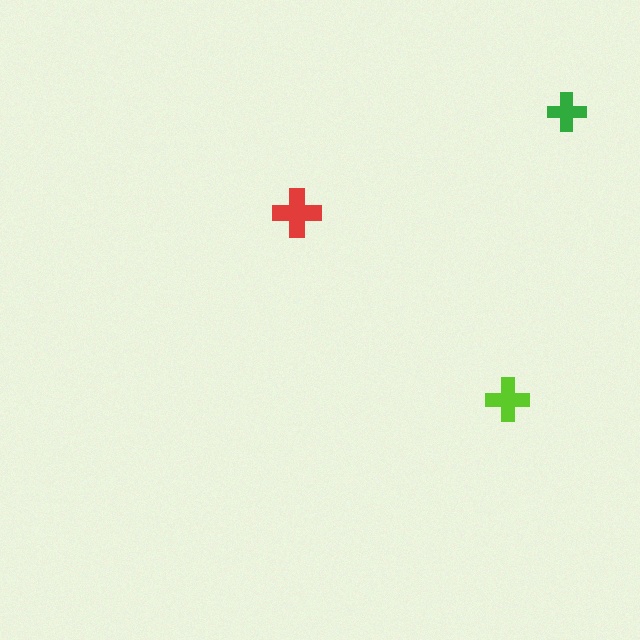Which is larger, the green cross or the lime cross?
The lime one.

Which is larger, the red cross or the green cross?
The red one.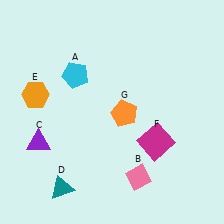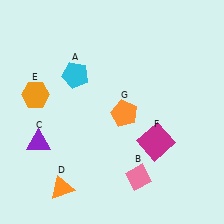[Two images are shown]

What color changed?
The triangle (D) changed from teal in Image 1 to orange in Image 2.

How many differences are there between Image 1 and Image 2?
There is 1 difference between the two images.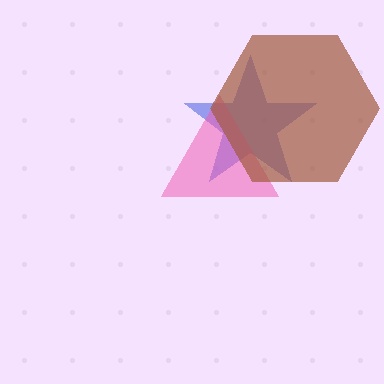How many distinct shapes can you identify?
There are 3 distinct shapes: a blue star, a pink triangle, a brown hexagon.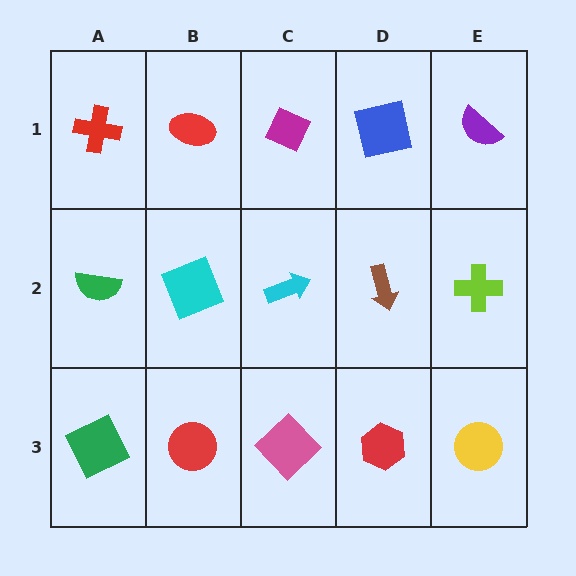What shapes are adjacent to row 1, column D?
A brown arrow (row 2, column D), a magenta diamond (row 1, column C), a purple semicircle (row 1, column E).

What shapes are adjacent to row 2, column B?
A red ellipse (row 1, column B), a red circle (row 3, column B), a green semicircle (row 2, column A), a cyan arrow (row 2, column C).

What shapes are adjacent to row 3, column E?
A lime cross (row 2, column E), a red hexagon (row 3, column D).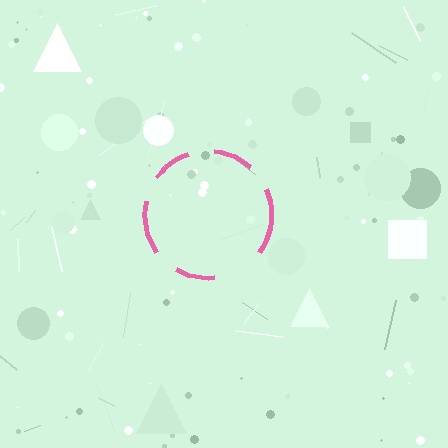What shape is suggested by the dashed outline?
The dashed outline suggests a circle.